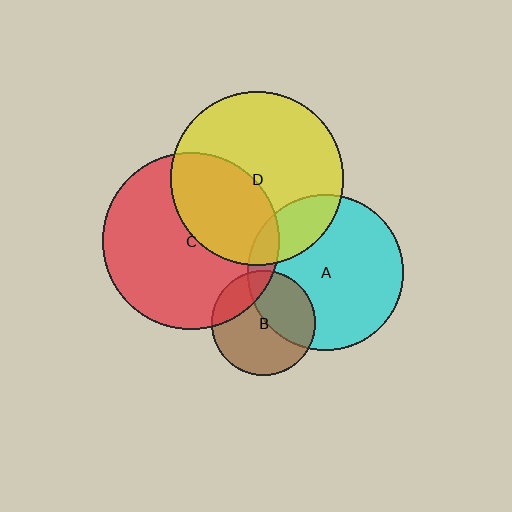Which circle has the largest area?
Circle C (red).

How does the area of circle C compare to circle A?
Approximately 1.3 times.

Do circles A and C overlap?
Yes.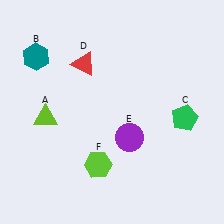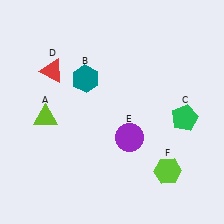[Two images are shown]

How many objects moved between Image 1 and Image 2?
3 objects moved between the two images.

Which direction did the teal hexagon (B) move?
The teal hexagon (B) moved right.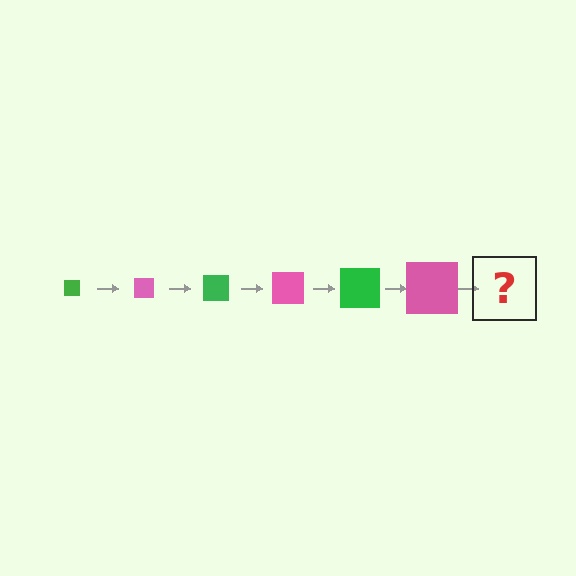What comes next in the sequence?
The next element should be a green square, larger than the previous one.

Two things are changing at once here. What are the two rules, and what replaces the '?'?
The two rules are that the square grows larger each step and the color cycles through green and pink. The '?' should be a green square, larger than the previous one.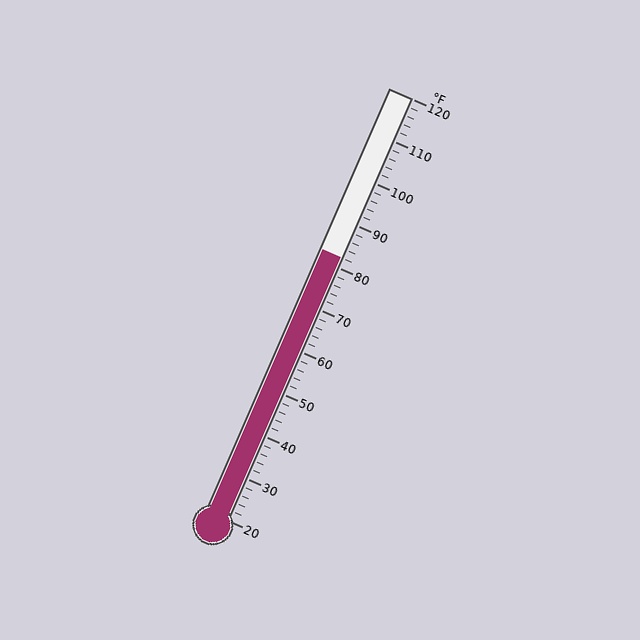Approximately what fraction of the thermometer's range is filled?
The thermometer is filled to approximately 60% of its range.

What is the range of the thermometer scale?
The thermometer scale ranges from 20°F to 120°F.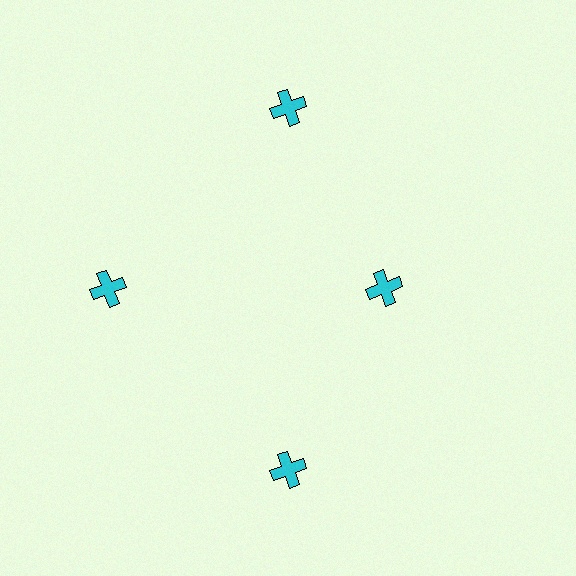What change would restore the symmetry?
The symmetry would be restored by moving it outward, back onto the ring so that all 4 crosses sit at equal angles and equal distance from the center.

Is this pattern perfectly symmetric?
No. The 4 cyan crosses are arranged in a ring, but one element near the 3 o'clock position is pulled inward toward the center, breaking the 4-fold rotational symmetry.